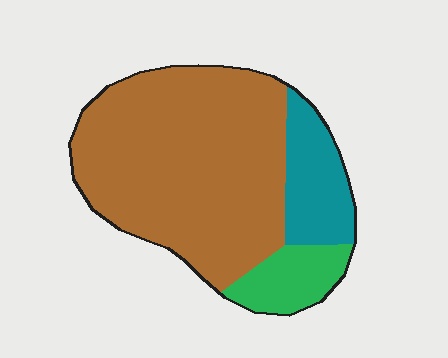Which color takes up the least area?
Green, at roughly 10%.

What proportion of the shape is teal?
Teal covers 16% of the shape.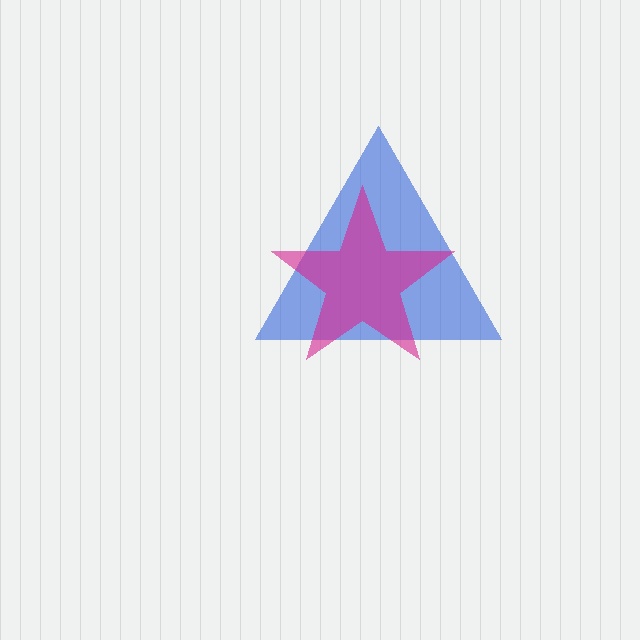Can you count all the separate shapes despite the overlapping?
Yes, there are 2 separate shapes.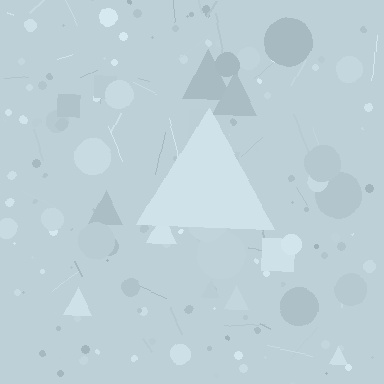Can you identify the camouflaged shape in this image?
The camouflaged shape is a triangle.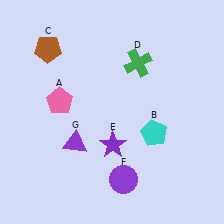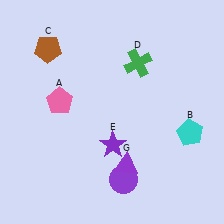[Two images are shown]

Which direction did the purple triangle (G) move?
The purple triangle (G) moved right.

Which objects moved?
The objects that moved are: the cyan pentagon (B), the purple triangle (G).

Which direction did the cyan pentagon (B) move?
The cyan pentagon (B) moved right.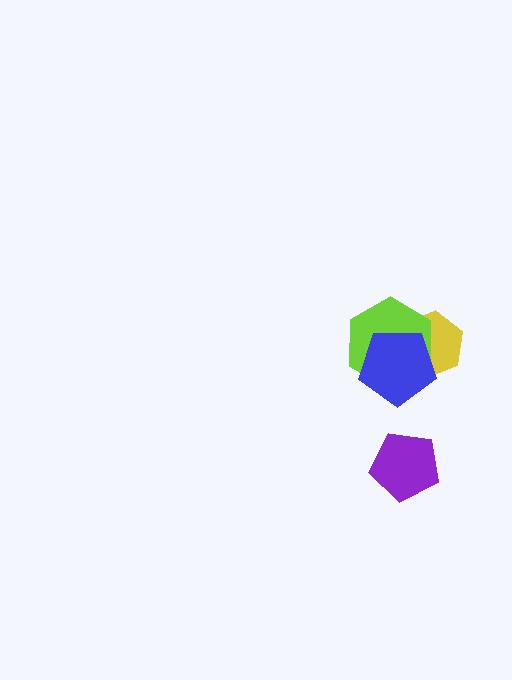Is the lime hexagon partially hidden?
Yes, it is partially covered by another shape.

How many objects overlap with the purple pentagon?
0 objects overlap with the purple pentagon.